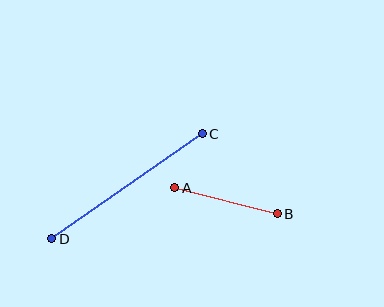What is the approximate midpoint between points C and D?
The midpoint is at approximately (127, 186) pixels.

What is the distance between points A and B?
The distance is approximately 106 pixels.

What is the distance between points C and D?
The distance is approximately 183 pixels.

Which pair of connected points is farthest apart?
Points C and D are farthest apart.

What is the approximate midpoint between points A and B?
The midpoint is at approximately (226, 201) pixels.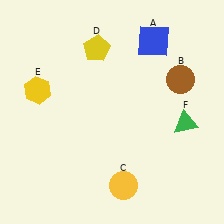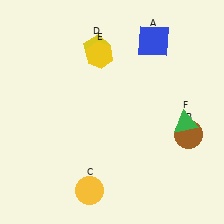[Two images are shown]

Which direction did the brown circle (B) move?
The brown circle (B) moved down.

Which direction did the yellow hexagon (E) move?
The yellow hexagon (E) moved right.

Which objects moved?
The objects that moved are: the brown circle (B), the yellow circle (C), the yellow hexagon (E).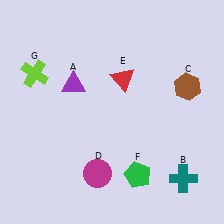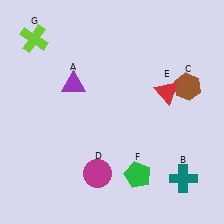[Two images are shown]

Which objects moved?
The objects that moved are: the red triangle (E), the lime cross (G).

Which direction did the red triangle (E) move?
The red triangle (E) moved right.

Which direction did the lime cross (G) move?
The lime cross (G) moved up.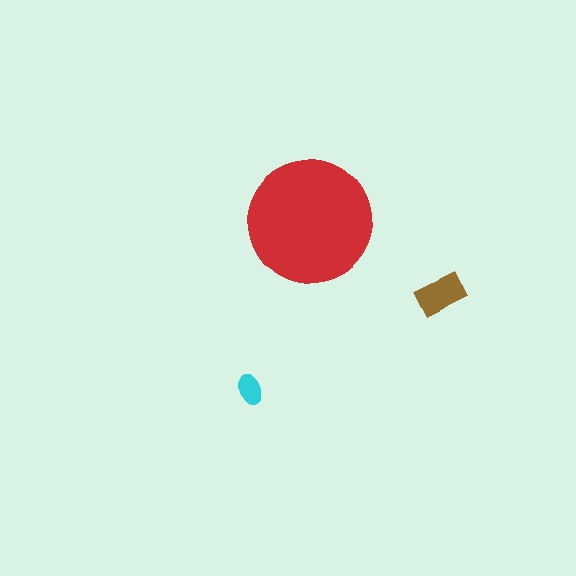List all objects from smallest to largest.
The cyan ellipse, the brown rectangle, the red circle.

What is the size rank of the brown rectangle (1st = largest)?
2nd.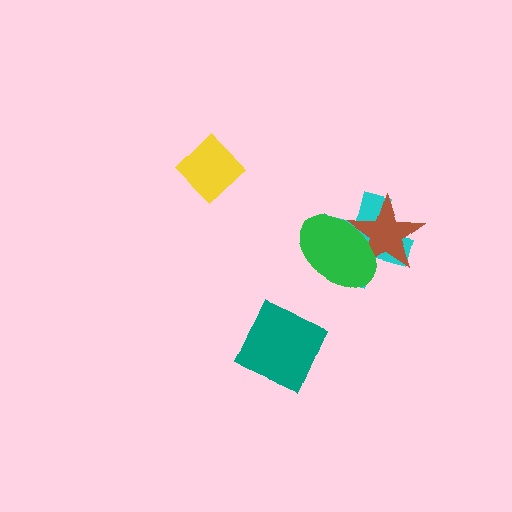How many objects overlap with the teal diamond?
0 objects overlap with the teal diamond.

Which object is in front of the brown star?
The green ellipse is in front of the brown star.